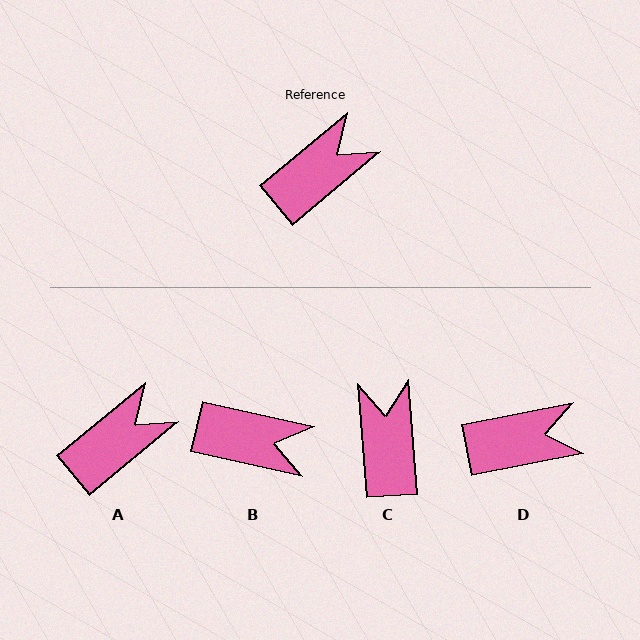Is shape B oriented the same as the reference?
No, it is off by about 52 degrees.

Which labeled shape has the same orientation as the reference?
A.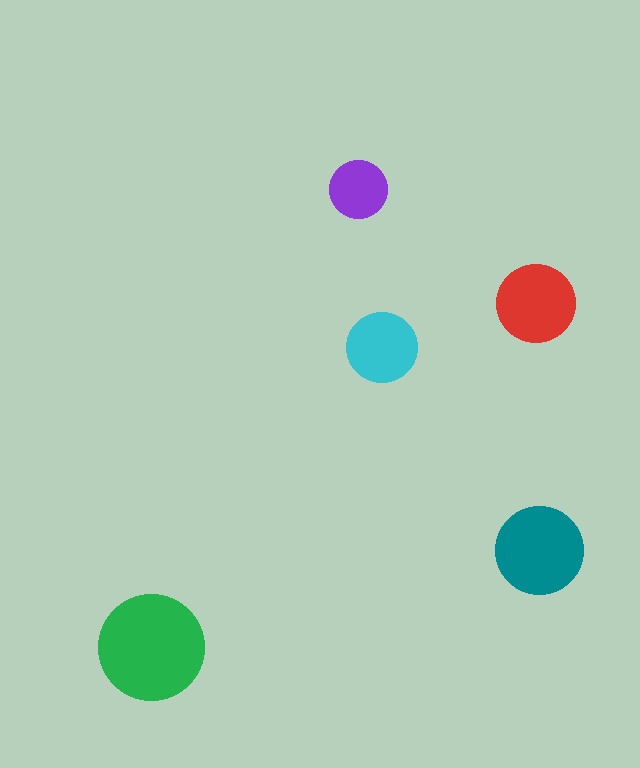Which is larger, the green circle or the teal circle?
The green one.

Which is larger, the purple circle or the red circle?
The red one.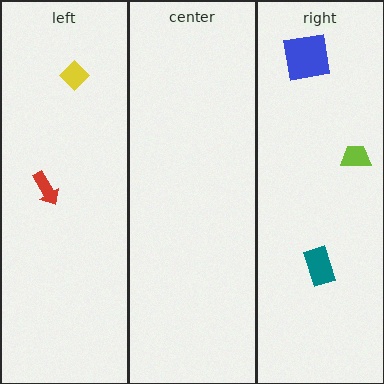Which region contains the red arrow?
The left region.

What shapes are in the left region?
The red arrow, the yellow diamond.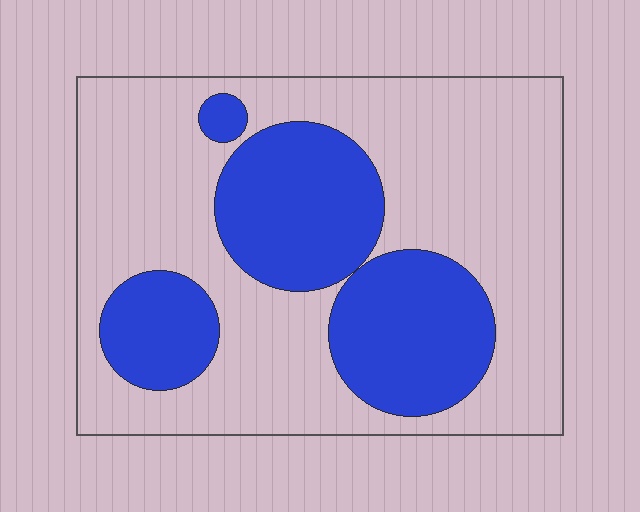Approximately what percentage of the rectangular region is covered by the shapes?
Approximately 35%.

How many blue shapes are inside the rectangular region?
4.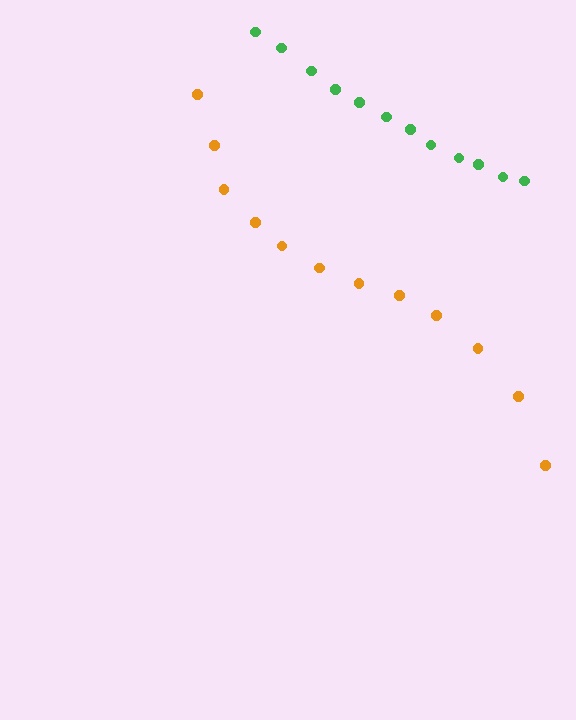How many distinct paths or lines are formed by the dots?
There are 2 distinct paths.